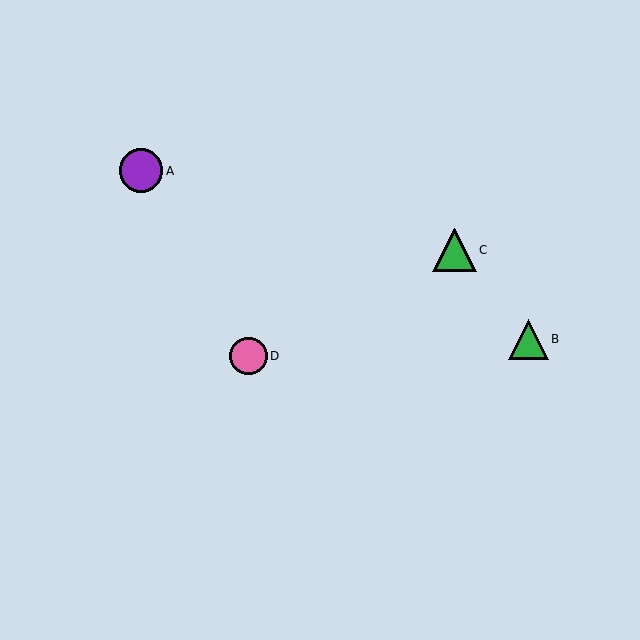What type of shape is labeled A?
Shape A is a purple circle.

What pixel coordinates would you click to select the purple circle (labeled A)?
Click at (141, 171) to select the purple circle A.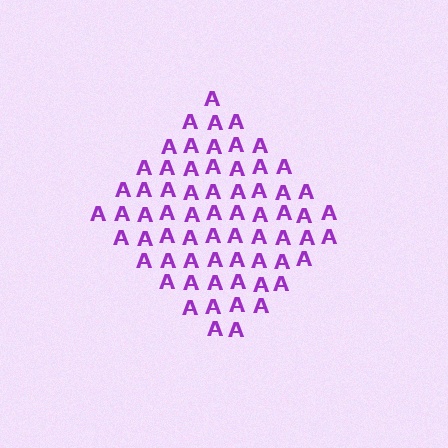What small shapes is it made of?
It is made of small letter A's.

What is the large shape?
The large shape is a diamond.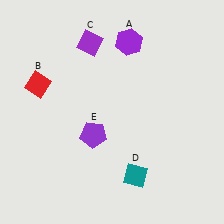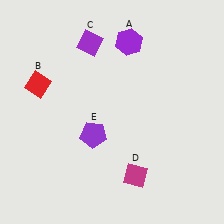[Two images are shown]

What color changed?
The diamond (D) changed from teal in Image 1 to magenta in Image 2.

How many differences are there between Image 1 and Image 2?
There is 1 difference between the two images.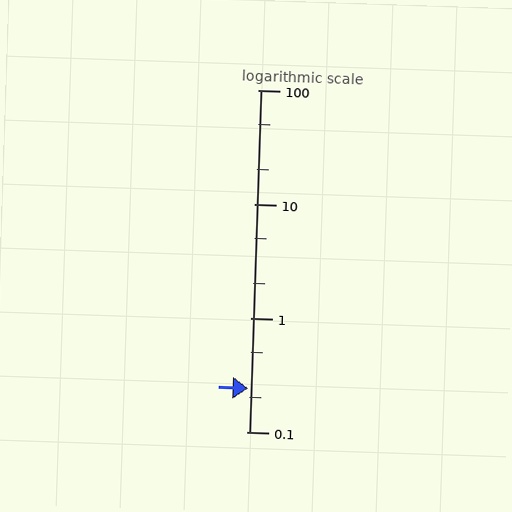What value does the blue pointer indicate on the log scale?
The pointer indicates approximately 0.24.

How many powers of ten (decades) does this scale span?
The scale spans 3 decades, from 0.1 to 100.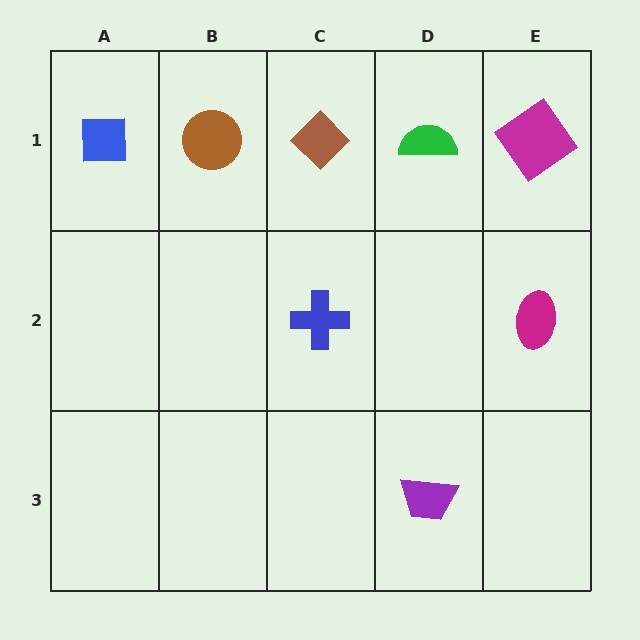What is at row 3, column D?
A purple trapezoid.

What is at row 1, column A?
A blue square.